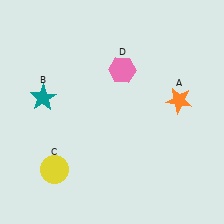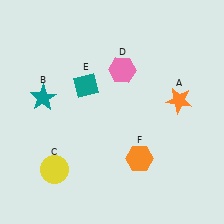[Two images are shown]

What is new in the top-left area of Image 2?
A teal diamond (E) was added in the top-left area of Image 2.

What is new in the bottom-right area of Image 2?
An orange hexagon (F) was added in the bottom-right area of Image 2.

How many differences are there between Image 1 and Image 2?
There are 2 differences between the two images.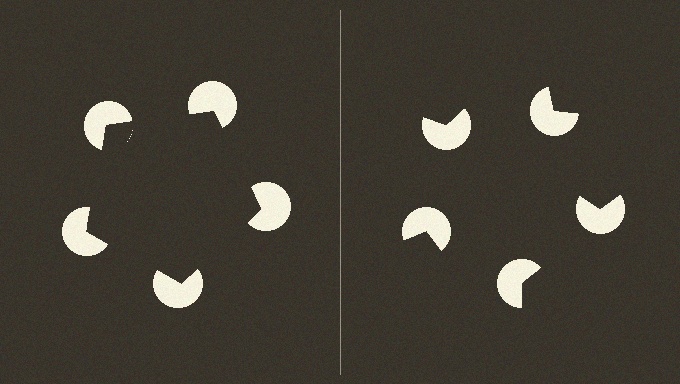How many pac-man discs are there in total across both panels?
10 — 5 on each side.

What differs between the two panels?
The pac-man discs are positioned identically on both sides; only the wedge orientations differ. On the left they align to a pentagon; on the right they are misaligned.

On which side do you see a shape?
An illusory pentagon appears on the left side. On the right side the wedge cuts are rotated, so no coherent shape forms.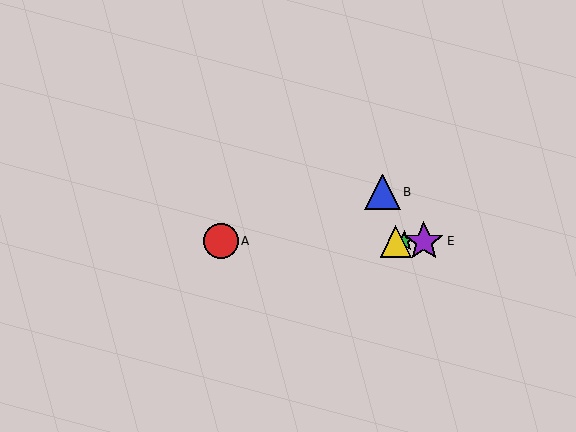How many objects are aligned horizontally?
4 objects (A, C, D, E) are aligned horizontally.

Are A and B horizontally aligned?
No, A is at y≈241 and B is at y≈192.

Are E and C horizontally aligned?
Yes, both are at y≈241.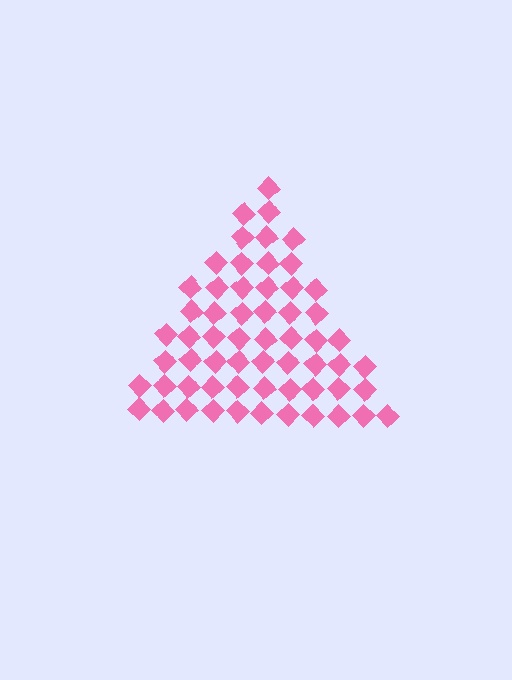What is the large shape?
The large shape is a triangle.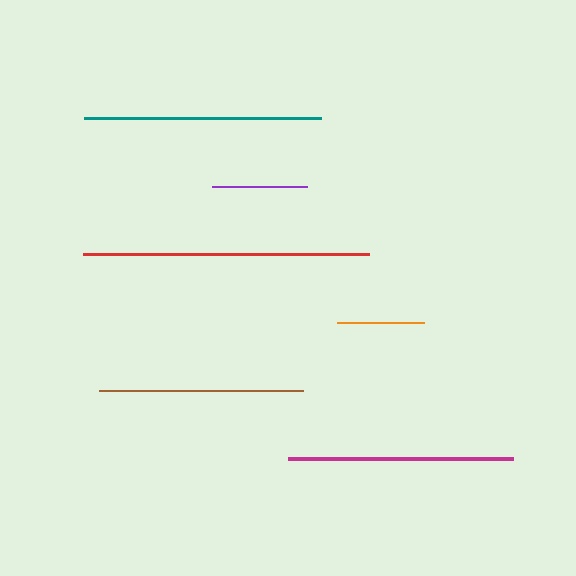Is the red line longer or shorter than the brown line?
The red line is longer than the brown line.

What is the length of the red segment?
The red segment is approximately 285 pixels long.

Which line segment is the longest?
The red line is the longest at approximately 285 pixels.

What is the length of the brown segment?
The brown segment is approximately 204 pixels long.